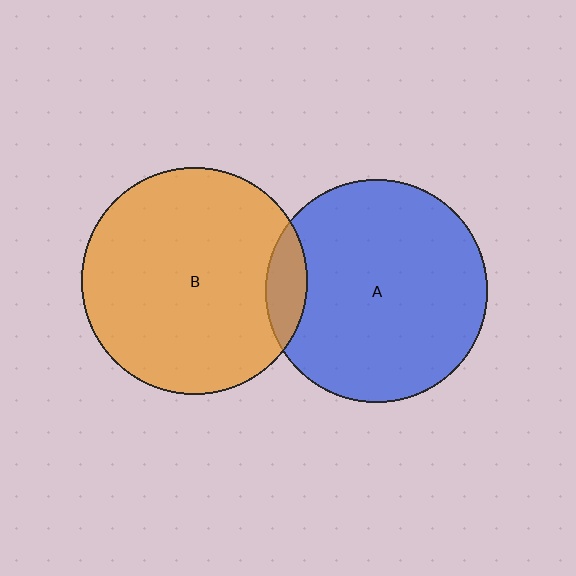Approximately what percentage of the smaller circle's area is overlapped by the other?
Approximately 10%.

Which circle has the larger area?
Circle B (orange).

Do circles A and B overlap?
Yes.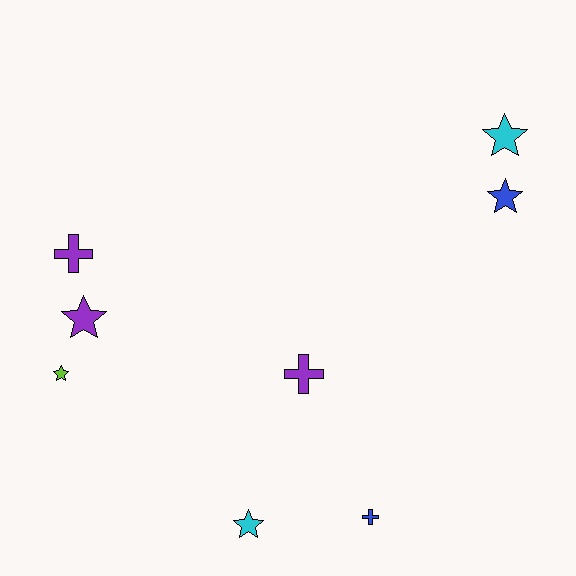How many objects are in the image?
There are 8 objects.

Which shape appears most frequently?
Star, with 5 objects.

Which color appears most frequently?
Purple, with 3 objects.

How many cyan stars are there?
There are 2 cyan stars.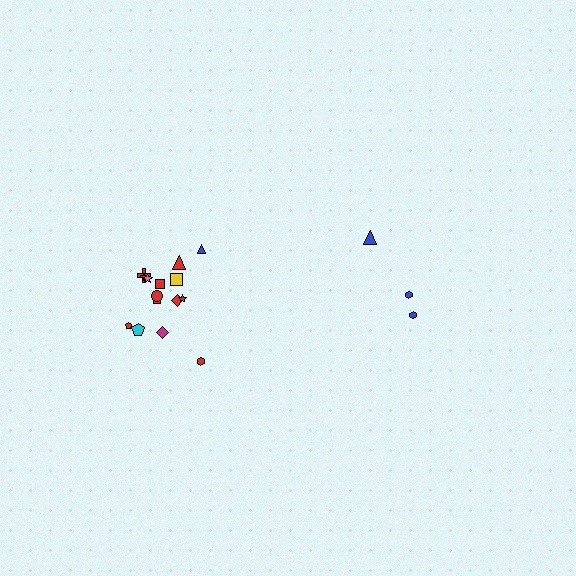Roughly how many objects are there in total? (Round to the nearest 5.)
Roughly 20 objects in total.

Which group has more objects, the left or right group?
The left group.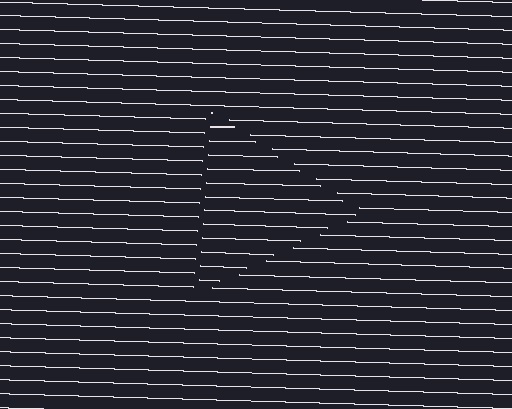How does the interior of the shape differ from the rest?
The interior of the shape contains the same grating, shifted by half a period — the contour is defined by the phase discontinuity where line-ends from the inner and outer gratings abut.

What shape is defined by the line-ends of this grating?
An illusory triangle. The interior of the shape contains the same grating, shifted by half a period — the contour is defined by the phase discontinuity where line-ends from the inner and outer gratings abut.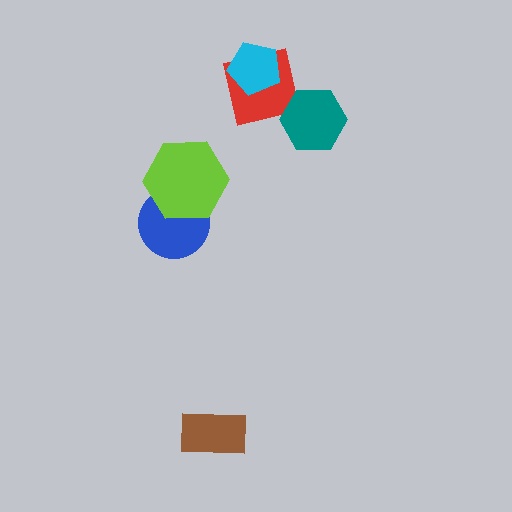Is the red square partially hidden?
Yes, it is partially covered by another shape.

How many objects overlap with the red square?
2 objects overlap with the red square.